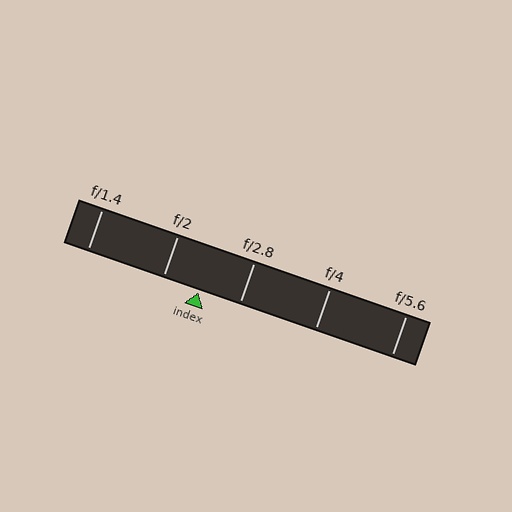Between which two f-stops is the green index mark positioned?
The index mark is between f/2 and f/2.8.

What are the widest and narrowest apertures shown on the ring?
The widest aperture shown is f/1.4 and the narrowest is f/5.6.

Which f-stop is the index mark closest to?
The index mark is closest to f/2.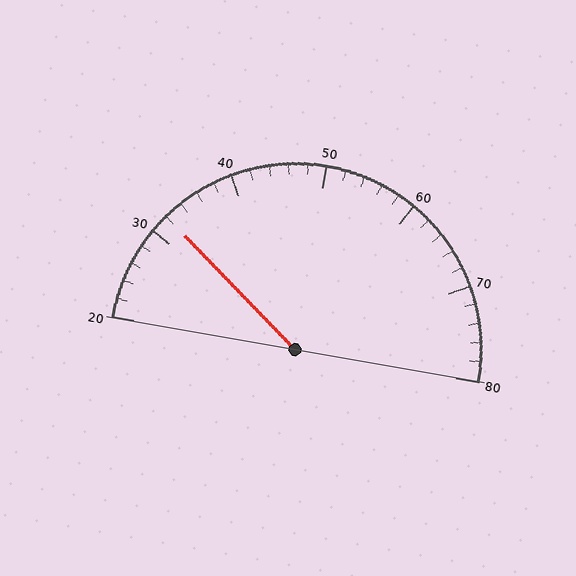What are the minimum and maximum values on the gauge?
The gauge ranges from 20 to 80.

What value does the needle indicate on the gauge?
The needle indicates approximately 32.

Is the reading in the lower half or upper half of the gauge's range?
The reading is in the lower half of the range (20 to 80).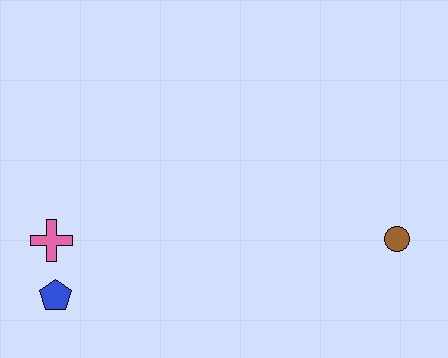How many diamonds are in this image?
There are no diamonds.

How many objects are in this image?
There are 3 objects.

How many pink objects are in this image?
There is 1 pink object.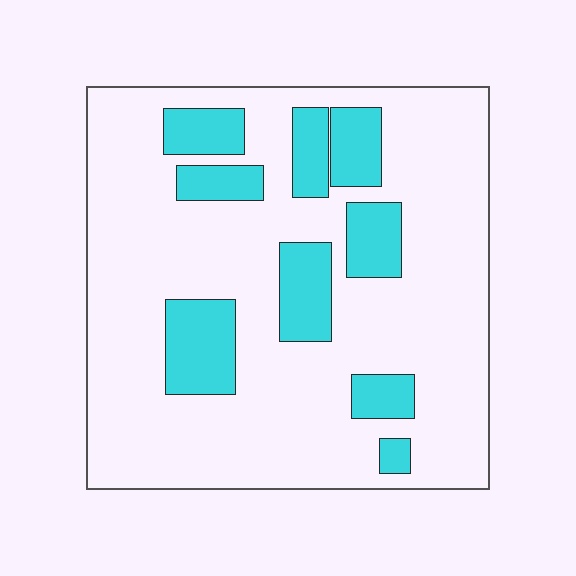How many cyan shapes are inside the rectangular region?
9.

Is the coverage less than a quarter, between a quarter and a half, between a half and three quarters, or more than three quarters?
Less than a quarter.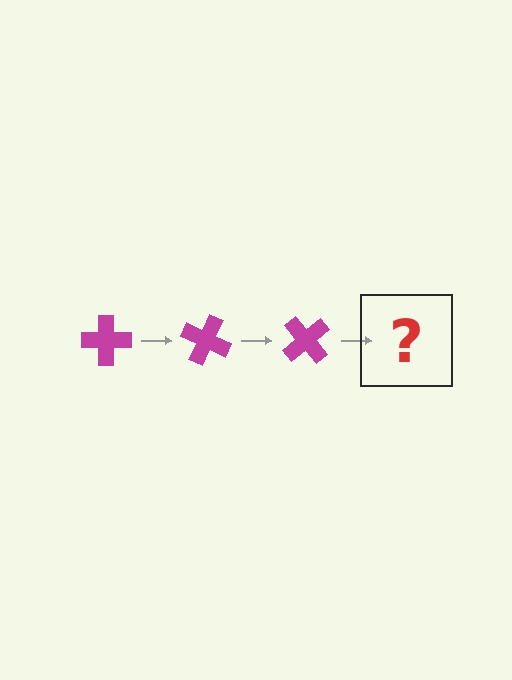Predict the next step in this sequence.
The next step is a magenta cross rotated 75 degrees.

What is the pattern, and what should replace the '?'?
The pattern is that the cross rotates 25 degrees each step. The '?' should be a magenta cross rotated 75 degrees.